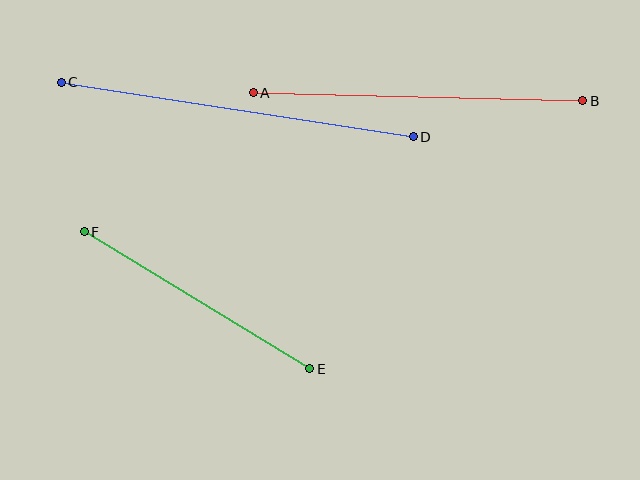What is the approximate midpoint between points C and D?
The midpoint is at approximately (237, 110) pixels.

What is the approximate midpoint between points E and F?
The midpoint is at approximately (197, 300) pixels.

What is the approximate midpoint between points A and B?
The midpoint is at approximately (418, 97) pixels.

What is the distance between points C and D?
The distance is approximately 357 pixels.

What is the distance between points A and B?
The distance is approximately 329 pixels.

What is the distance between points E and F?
The distance is approximately 264 pixels.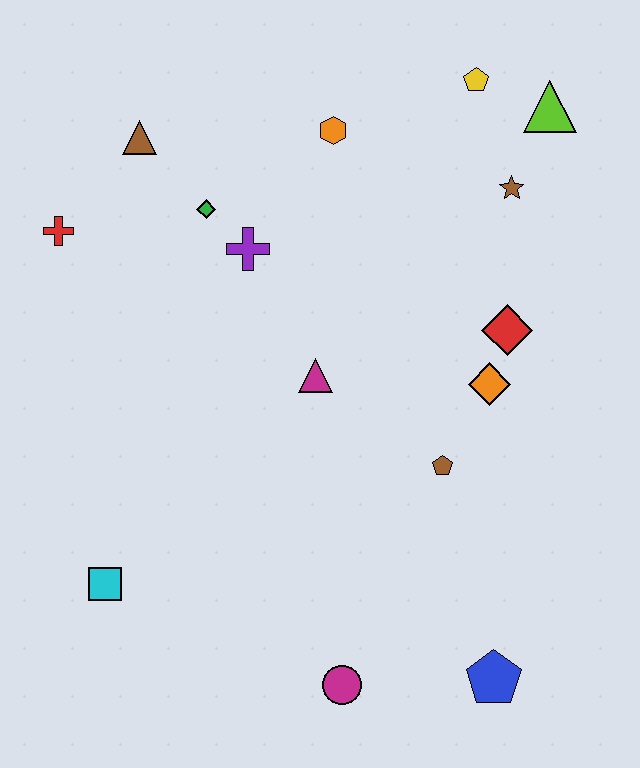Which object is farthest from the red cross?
The blue pentagon is farthest from the red cross.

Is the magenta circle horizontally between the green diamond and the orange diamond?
Yes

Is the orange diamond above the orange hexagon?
No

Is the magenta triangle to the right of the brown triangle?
Yes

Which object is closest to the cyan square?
The magenta circle is closest to the cyan square.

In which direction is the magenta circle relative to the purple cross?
The magenta circle is below the purple cross.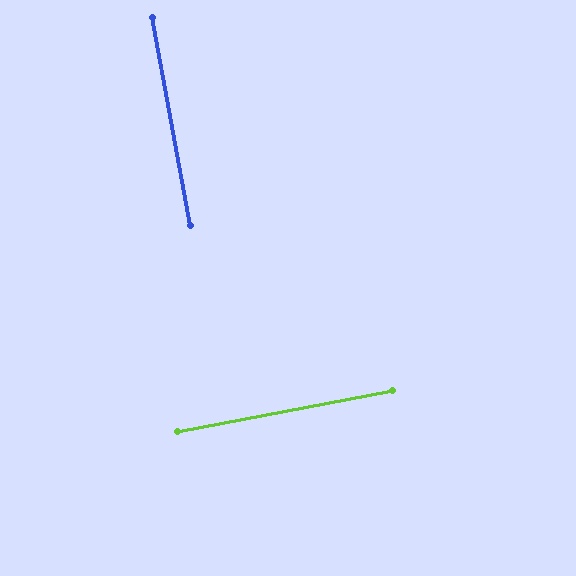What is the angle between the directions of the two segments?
Approximately 89 degrees.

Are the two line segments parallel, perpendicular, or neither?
Perpendicular — they meet at approximately 89°.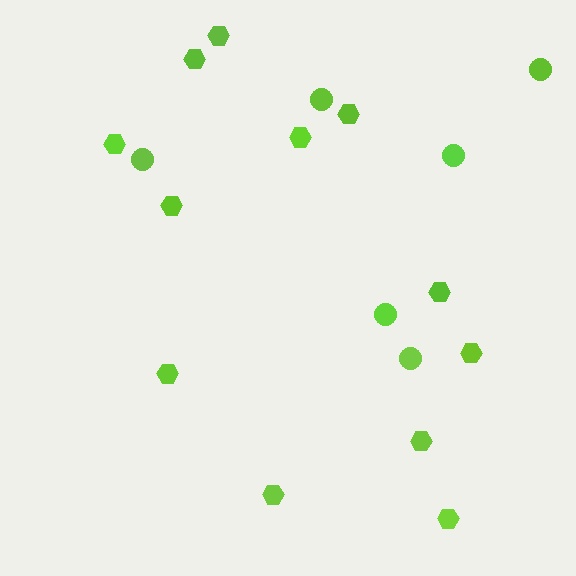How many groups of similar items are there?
There are 2 groups: one group of hexagons (12) and one group of circles (6).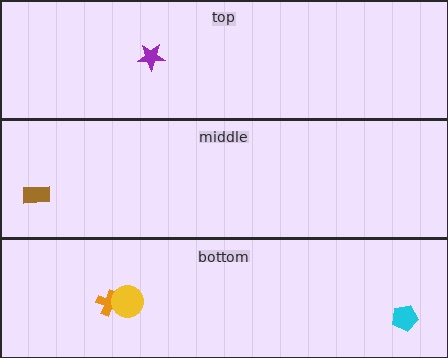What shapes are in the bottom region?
The orange cross, the yellow circle, the cyan pentagon.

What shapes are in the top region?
The purple star.